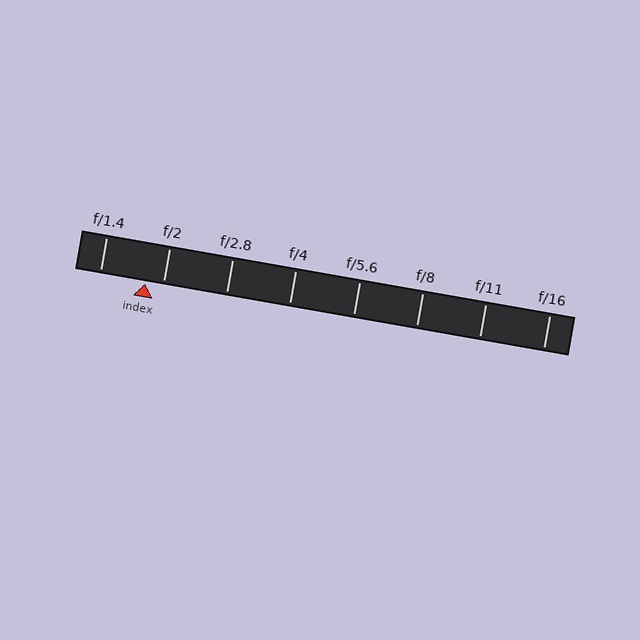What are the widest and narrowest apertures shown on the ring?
The widest aperture shown is f/1.4 and the narrowest is f/16.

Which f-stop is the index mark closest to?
The index mark is closest to f/2.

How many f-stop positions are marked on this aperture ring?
There are 8 f-stop positions marked.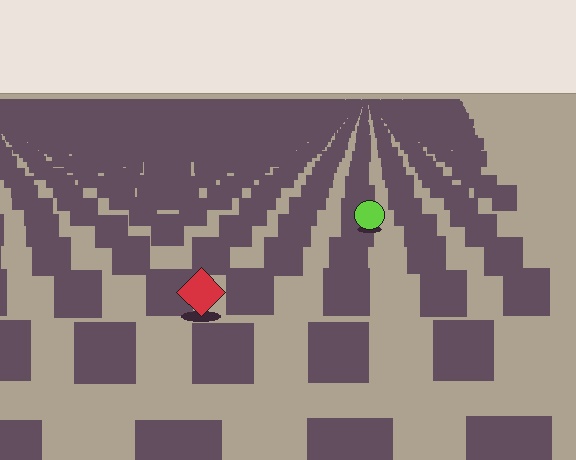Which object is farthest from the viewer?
The lime circle is farthest from the viewer. It appears smaller and the ground texture around it is denser.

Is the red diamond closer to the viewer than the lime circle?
Yes. The red diamond is closer — you can tell from the texture gradient: the ground texture is coarser near it.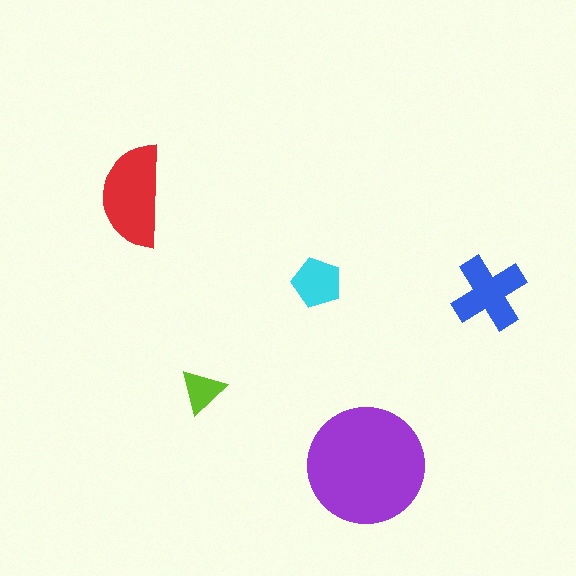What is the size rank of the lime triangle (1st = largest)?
5th.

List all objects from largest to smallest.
The purple circle, the red semicircle, the blue cross, the cyan pentagon, the lime triangle.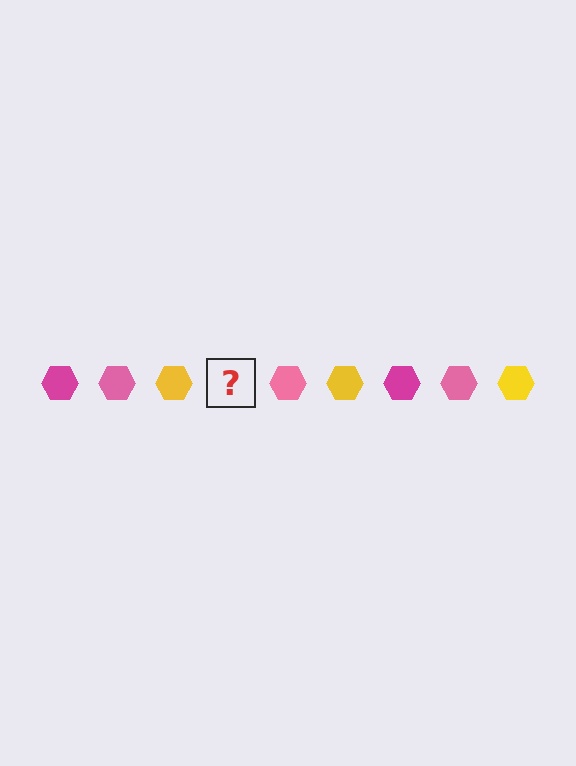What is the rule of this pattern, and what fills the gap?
The rule is that the pattern cycles through magenta, pink, yellow hexagons. The gap should be filled with a magenta hexagon.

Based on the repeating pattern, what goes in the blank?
The blank should be a magenta hexagon.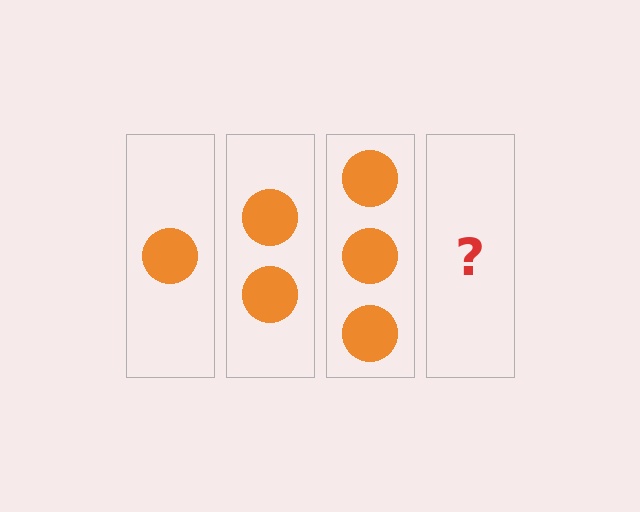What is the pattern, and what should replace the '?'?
The pattern is that each step adds one more circle. The '?' should be 4 circles.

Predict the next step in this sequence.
The next step is 4 circles.